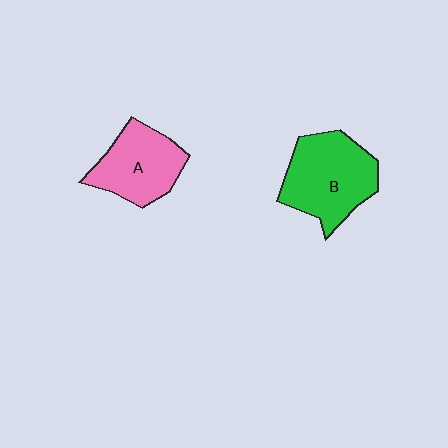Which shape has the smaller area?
Shape A (pink).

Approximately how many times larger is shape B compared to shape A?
Approximately 1.3 times.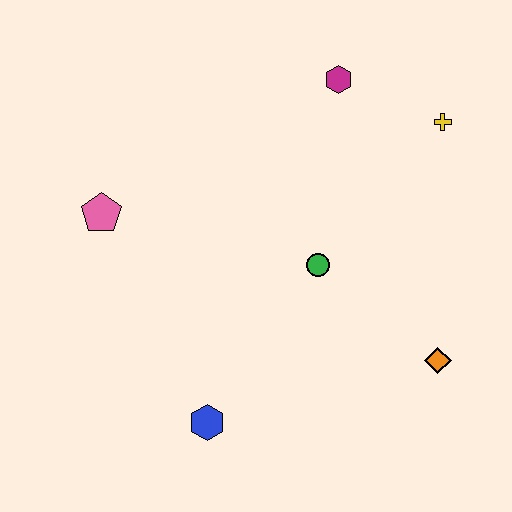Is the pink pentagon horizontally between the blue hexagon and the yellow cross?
No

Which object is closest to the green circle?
The orange diamond is closest to the green circle.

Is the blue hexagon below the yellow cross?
Yes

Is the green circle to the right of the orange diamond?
No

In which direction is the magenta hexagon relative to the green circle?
The magenta hexagon is above the green circle.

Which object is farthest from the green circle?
The pink pentagon is farthest from the green circle.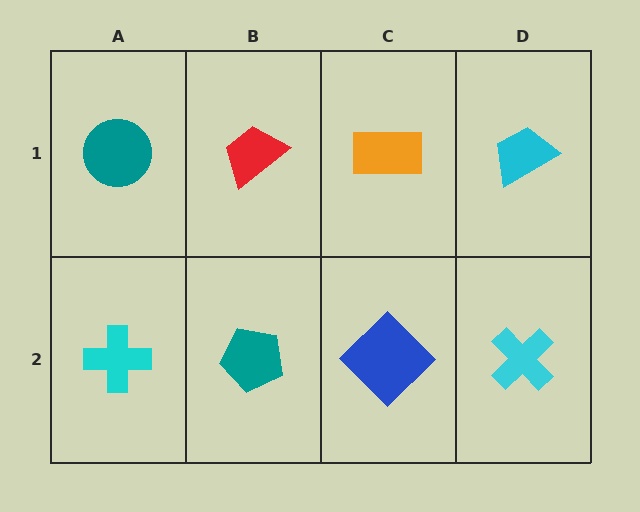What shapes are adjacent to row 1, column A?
A cyan cross (row 2, column A), a red trapezoid (row 1, column B).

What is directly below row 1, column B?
A teal pentagon.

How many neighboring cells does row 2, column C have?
3.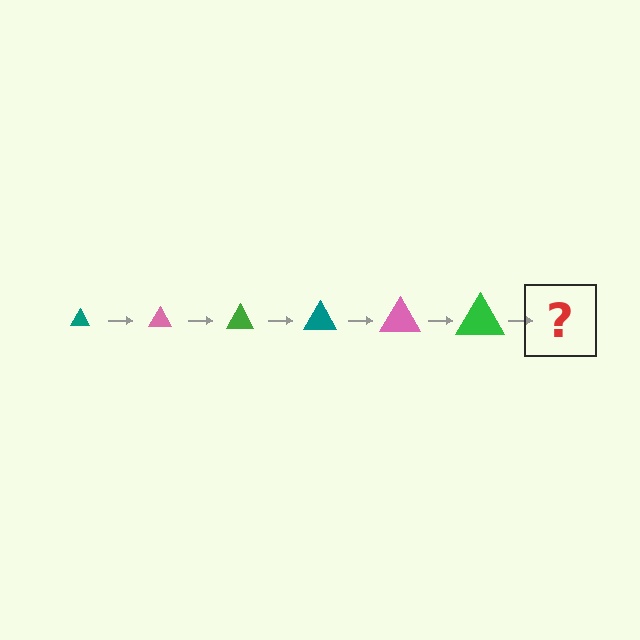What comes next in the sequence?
The next element should be a teal triangle, larger than the previous one.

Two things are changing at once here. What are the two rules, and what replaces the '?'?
The two rules are that the triangle grows larger each step and the color cycles through teal, pink, and green. The '?' should be a teal triangle, larger than the previous one.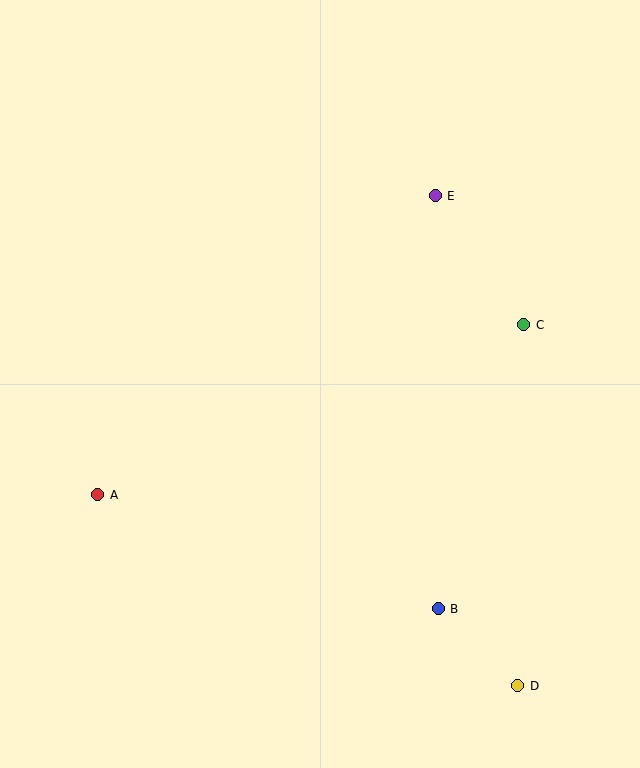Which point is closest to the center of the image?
Point C at (524, 325) is closest to the center.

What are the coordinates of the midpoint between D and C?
The midpoint between D and C is at (521, 505).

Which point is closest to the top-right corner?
Point E is closest to the top-right corner.